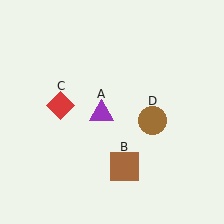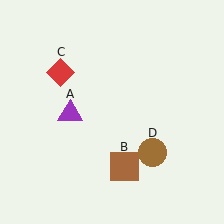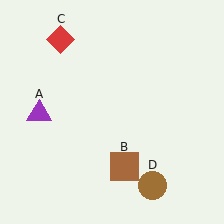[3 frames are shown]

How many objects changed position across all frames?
3 objects changed position: purple triangle (object A), red diamond (object C), brown circle (object D).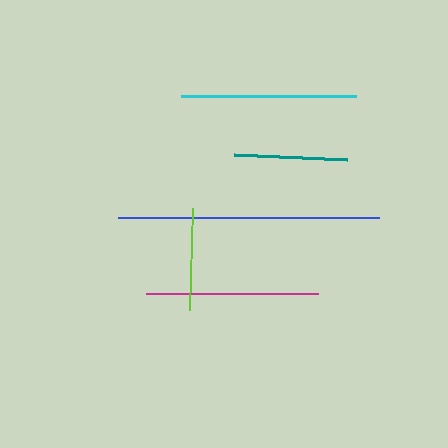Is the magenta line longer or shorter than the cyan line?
The cyan line is longer than the magenta line.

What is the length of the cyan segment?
The cyan segment is approximately 175 pixels long.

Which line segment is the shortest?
The lime line is the shortest at approximately 102 pixels.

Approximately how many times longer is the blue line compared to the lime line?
The blue line is approximately 2.6 times the length of the lime line.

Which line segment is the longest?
The blue line is the longest at approximately 260 pixels.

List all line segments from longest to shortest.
From longest to shortest: blue, cyan, magenta, teal, lime.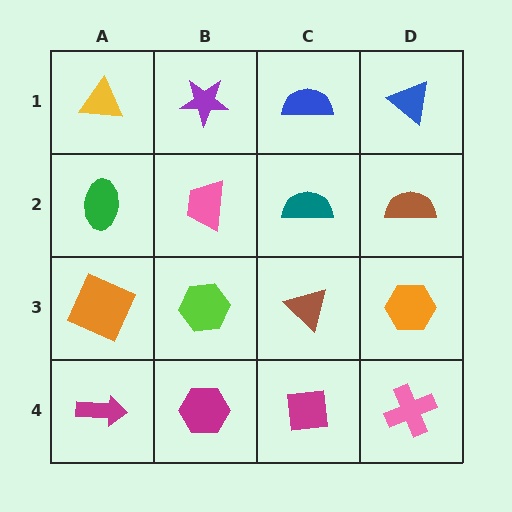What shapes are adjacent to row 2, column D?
A blue triangle (row 1, column D), an orange hexagon (row 3, column D), a teal semicircle (row 2, column C).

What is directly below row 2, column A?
An orange square.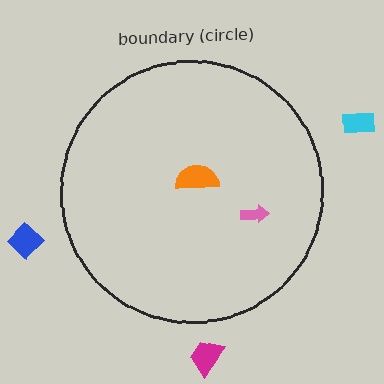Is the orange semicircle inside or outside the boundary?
Inside.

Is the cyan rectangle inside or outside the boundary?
Outside.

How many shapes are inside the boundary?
2 inside, 3 outside.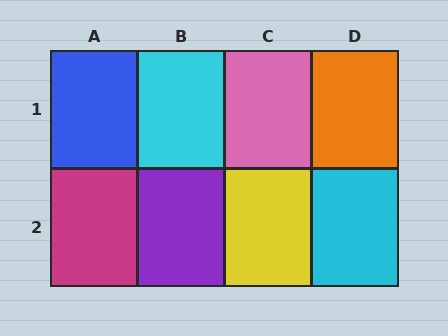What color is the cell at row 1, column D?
Orange.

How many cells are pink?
1 cell is pink.